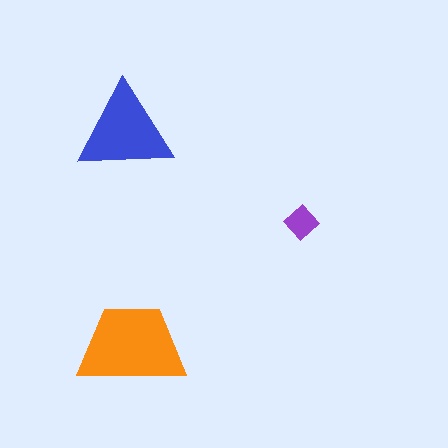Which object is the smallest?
The purple diamond.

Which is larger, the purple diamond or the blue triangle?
The blue triangle.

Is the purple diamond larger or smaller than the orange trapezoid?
Smaller.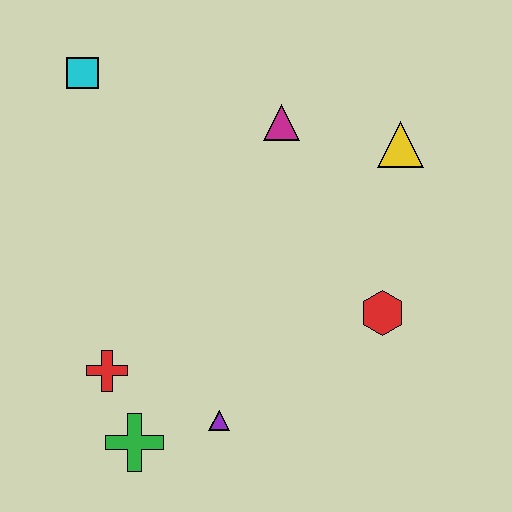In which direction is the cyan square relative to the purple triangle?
The cyan square is above the purple triangle.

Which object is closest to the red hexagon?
The yellow triangle is closest to the red hexagon.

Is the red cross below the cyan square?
Yes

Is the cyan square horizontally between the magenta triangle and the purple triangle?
No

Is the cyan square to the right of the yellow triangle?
No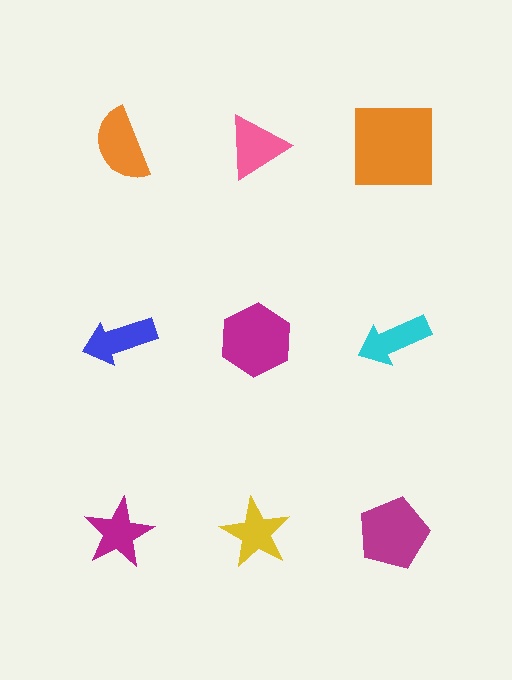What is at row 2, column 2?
A magenta hexagon.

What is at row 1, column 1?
An orange semicircle.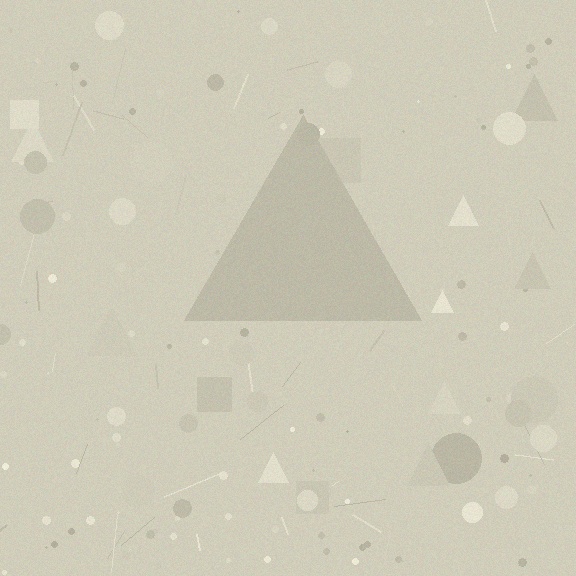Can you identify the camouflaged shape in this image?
The camouflaged shape is a triangle.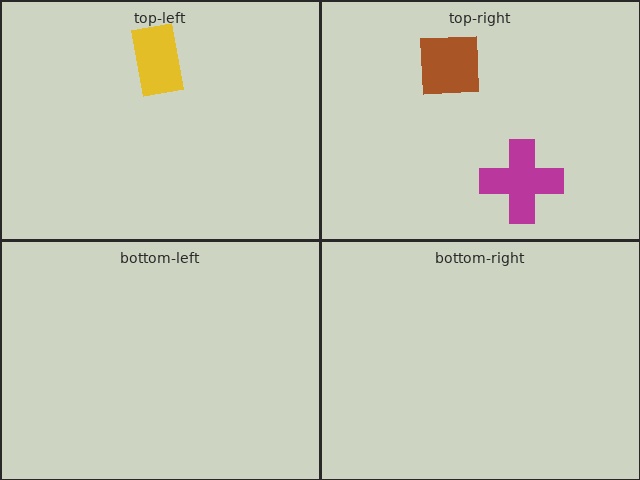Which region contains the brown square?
The top-right region.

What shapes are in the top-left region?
The yellow rectangle.